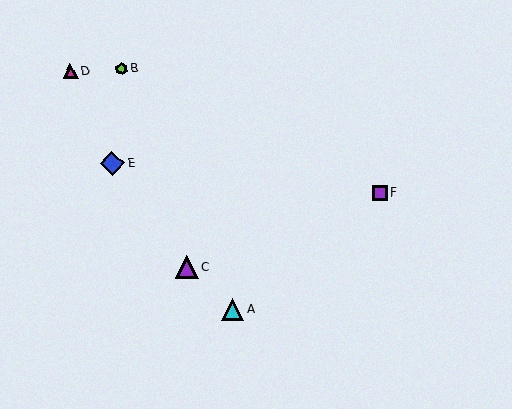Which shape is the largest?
The blue diamond (labeled E) is the largest.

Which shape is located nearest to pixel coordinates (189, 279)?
The purple triangle (labeled C) at (186, 267) is nearest to that location.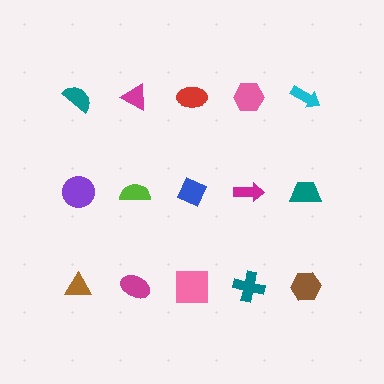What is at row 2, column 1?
A purple circle.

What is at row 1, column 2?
A magenta triangle.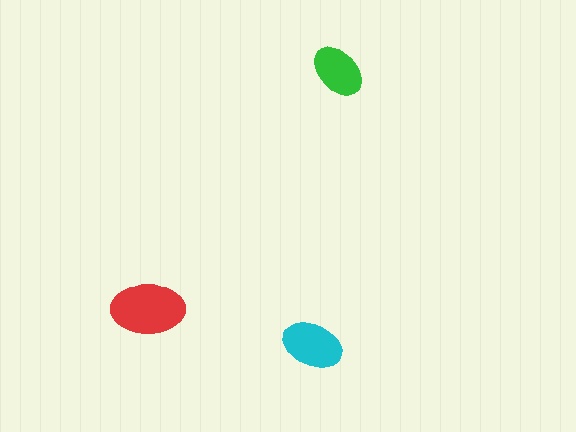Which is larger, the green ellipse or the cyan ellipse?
The cyan one.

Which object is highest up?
The green ellipse is topmost.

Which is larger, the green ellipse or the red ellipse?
The red one.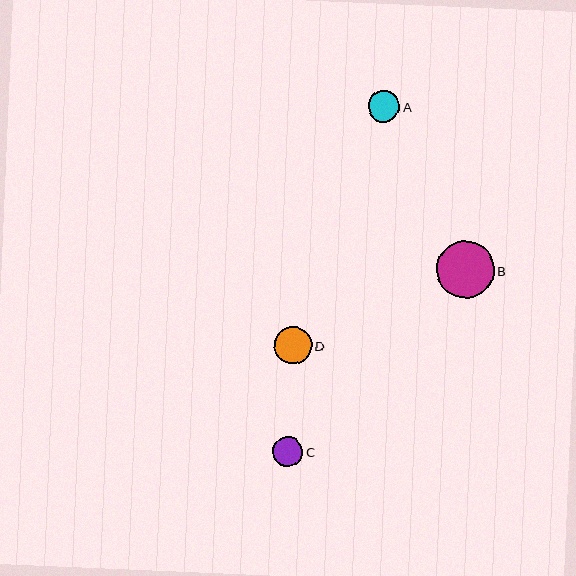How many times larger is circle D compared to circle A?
Circle D is approximately 1.2 times the size of circle A.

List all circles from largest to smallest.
From largest to smallest: B, D, A, C.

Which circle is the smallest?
Circle C is the smallest with a size of approximately 30 pixels.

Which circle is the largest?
Circle B is the largest with a size of approximately 57 pixels.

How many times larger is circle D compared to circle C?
Circle D is approximately 1.2 times the size of circle C.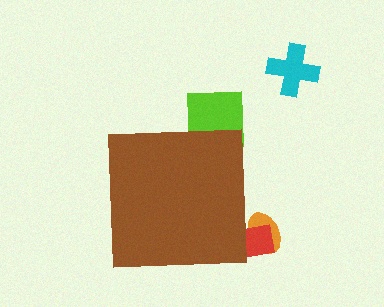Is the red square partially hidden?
Yes, the red square is partially hidden behind the brown square.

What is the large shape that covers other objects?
A brown square.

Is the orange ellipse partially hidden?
Yes, the orange ellipse is partially hidden behind the brown square.